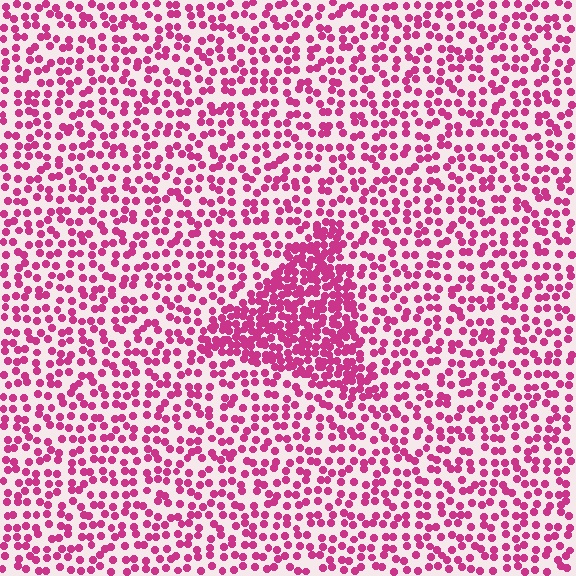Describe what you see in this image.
The image contains small magenta elements arranged at two different densities. A triangle-shaped region is visible where the elements are more densely packed than the surrounding area.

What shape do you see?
I see a triangle.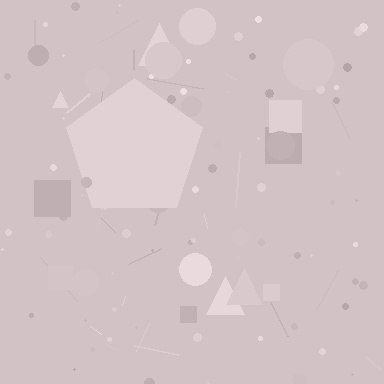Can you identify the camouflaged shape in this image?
The camouflaged shape is a pentagon.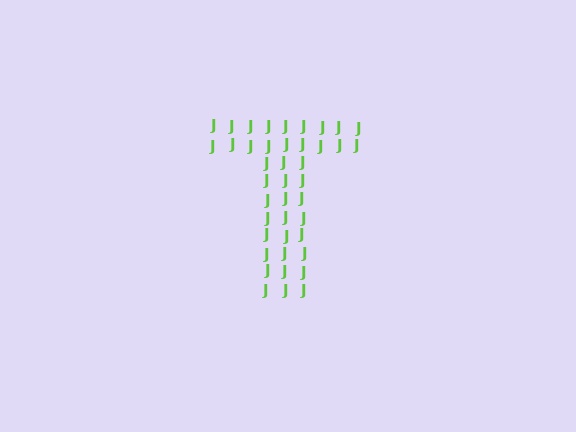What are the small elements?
The small elements are letter J's.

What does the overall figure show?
The overall figure shows the letter T.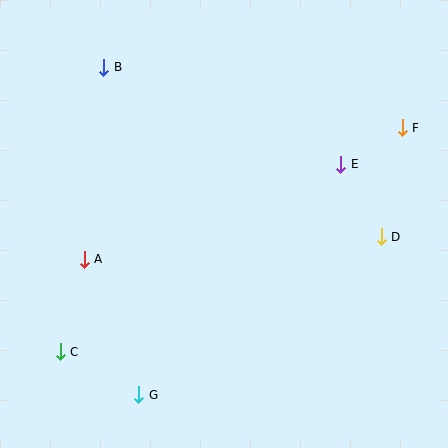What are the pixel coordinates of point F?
Point F is at (402, 128).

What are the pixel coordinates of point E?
Point E is at (341, 164).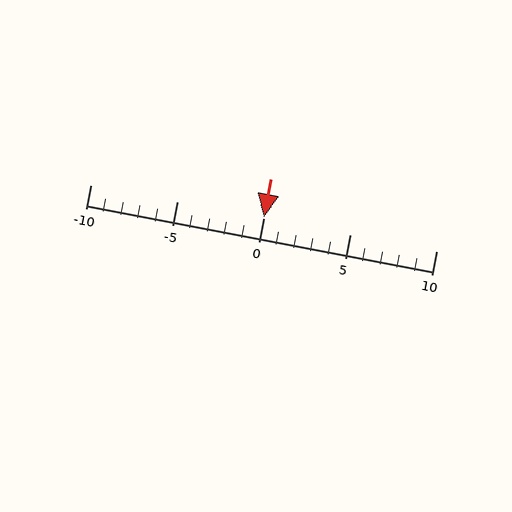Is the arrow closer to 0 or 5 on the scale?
The arrow is closer to 0.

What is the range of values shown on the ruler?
The ruler shows values from -10 to 10.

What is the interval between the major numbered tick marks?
The major tick marks are spaced 5 units apart.